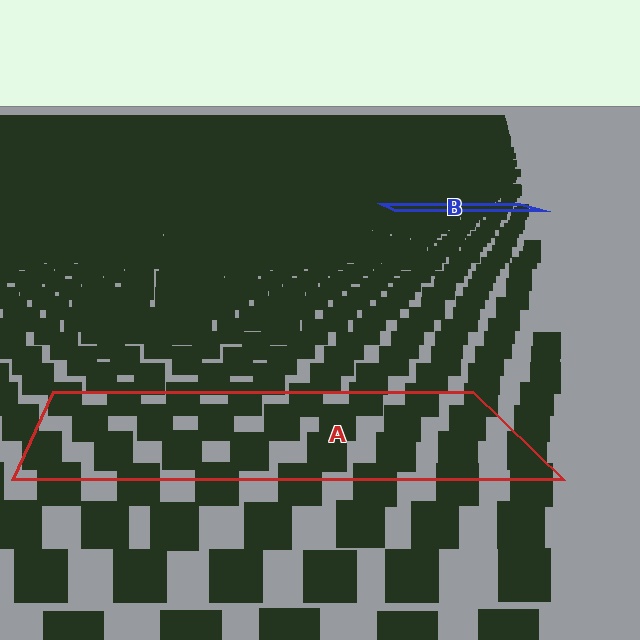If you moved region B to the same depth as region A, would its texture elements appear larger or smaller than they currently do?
They would appear larger. At a closer depth, the same texture elements are projected at a bigger on-screen size.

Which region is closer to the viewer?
Region A is closer. The texture elements there are larger and more spread out.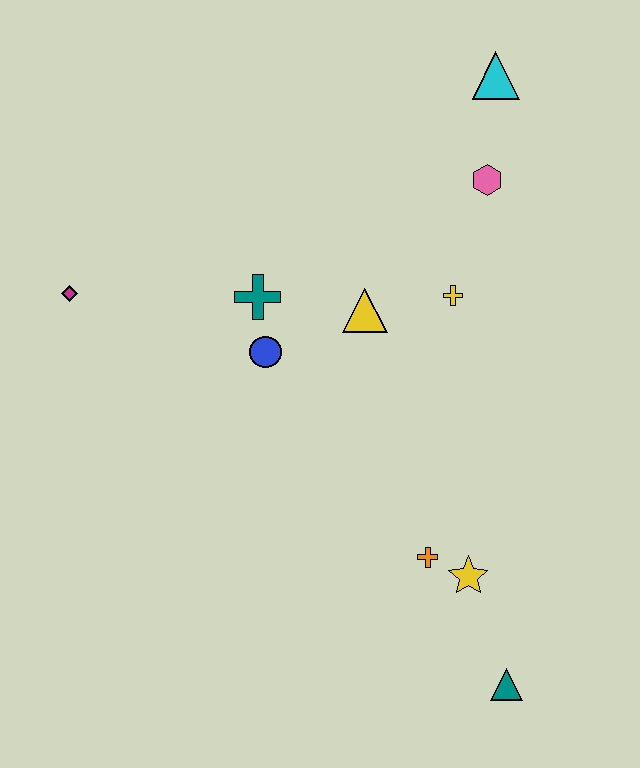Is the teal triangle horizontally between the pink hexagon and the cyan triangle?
No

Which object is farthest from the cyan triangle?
The teal triangle is farthest from the cyan triangle.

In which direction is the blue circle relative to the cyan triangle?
The blue circle is below the cyan triangle.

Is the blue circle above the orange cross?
Yes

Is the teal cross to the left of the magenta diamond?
No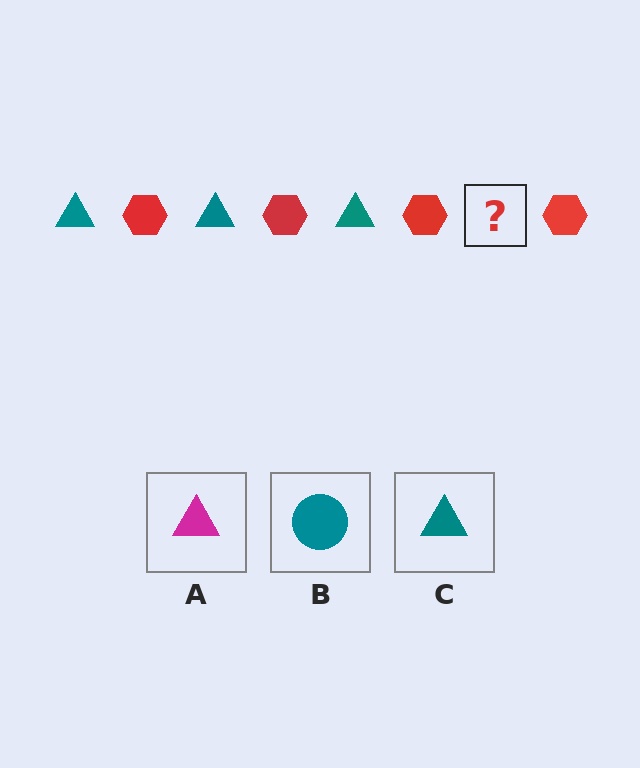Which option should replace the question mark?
Option C.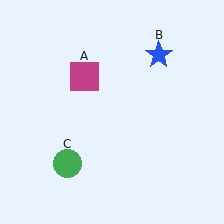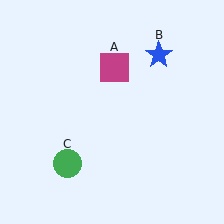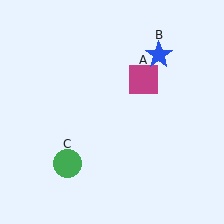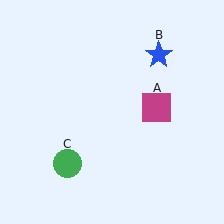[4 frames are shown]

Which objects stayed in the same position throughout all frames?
Blue star (object B) and green circle (object C) remained stationary.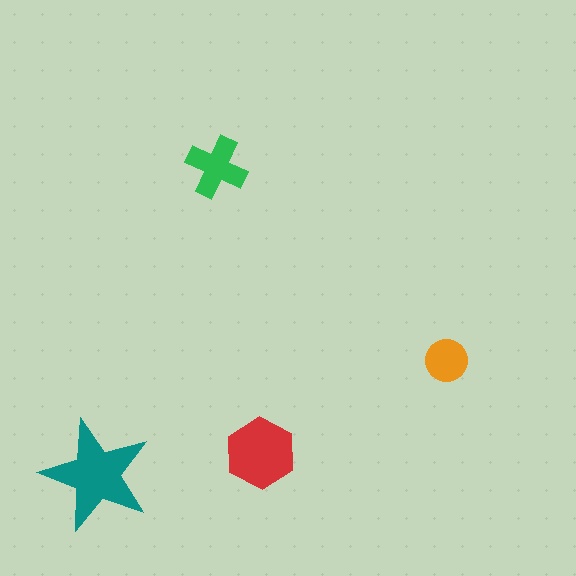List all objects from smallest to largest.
The orange circle, the green cross, the red hexagon, the teal star.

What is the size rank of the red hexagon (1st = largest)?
2nd.